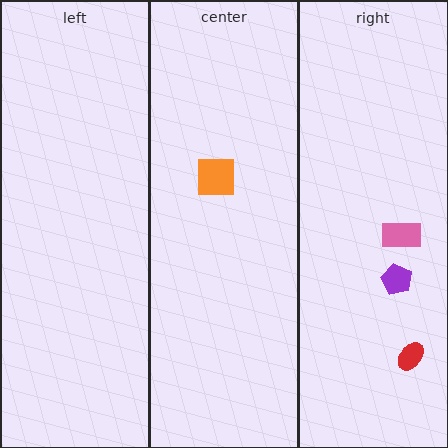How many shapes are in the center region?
1.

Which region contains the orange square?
The center region.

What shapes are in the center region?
The orange square.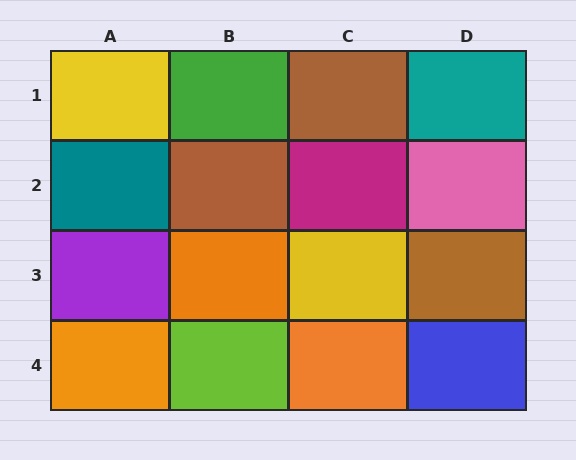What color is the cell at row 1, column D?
Teal.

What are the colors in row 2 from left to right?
Teal, brown, magenta, pink.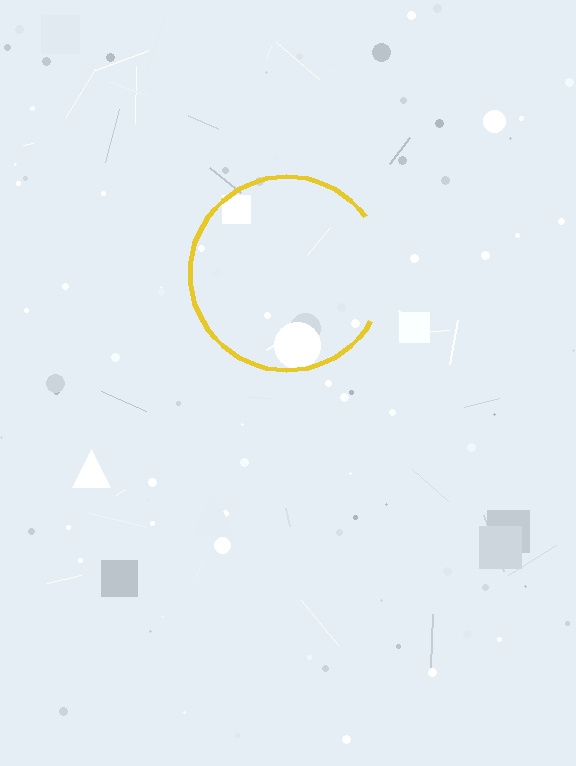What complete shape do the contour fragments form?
The contour fragments form a circle.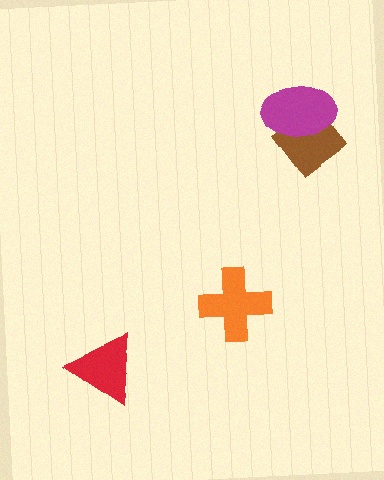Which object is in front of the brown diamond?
The magenta ellipse is in front of the brown diamond.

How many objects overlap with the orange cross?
0 objects overlap with the orange cross.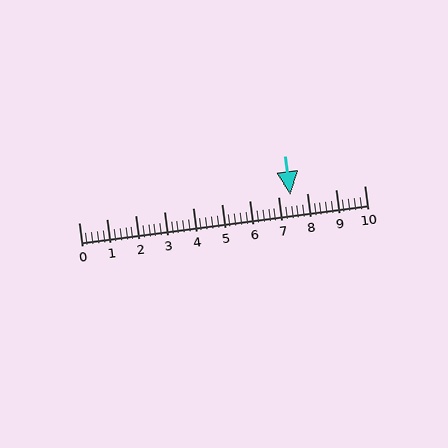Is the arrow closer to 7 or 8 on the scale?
The arrow is closer to 7.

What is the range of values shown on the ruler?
The ruler shows values from 0 to 10.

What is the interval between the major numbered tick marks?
The major tick marks are spaced 1 units apart.